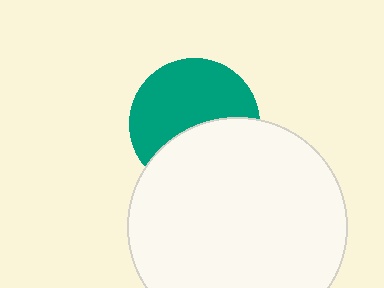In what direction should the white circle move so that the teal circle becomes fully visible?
The white circle should move down. That is the shortest direction to clear the overlap and leave the teal circle fully visible.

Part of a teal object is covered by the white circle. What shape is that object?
It is a circle.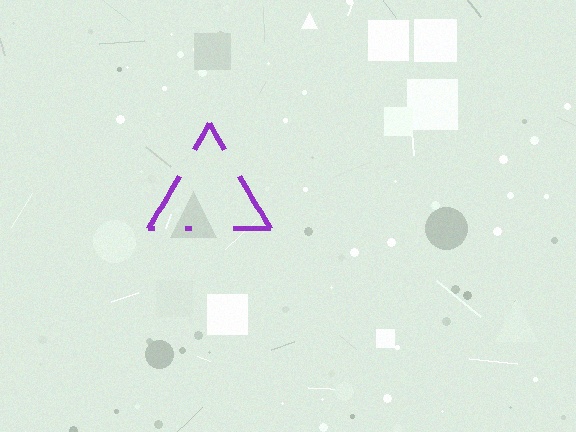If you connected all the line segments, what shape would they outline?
They would outline a triangle.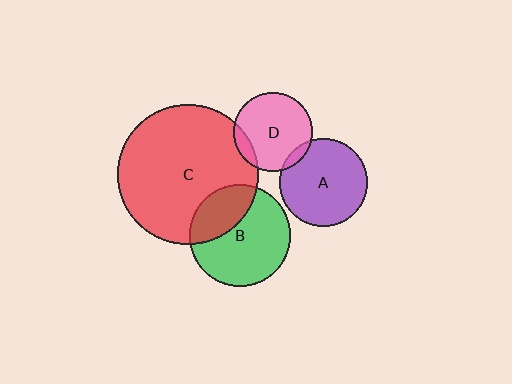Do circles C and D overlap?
Yes.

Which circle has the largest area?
Circle C (red).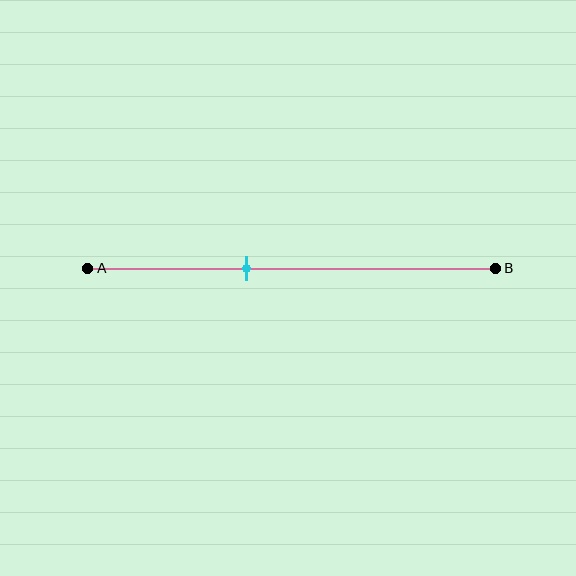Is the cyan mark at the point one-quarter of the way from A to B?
No, the mark is at about 40% from A, not at the 25% one-quarter point.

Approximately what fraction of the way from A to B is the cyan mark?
The cyan mark is approximately 40% of the way from A to B.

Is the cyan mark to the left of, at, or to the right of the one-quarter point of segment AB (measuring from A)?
The cyan mark is to the right of the one-quarter point of segment AB.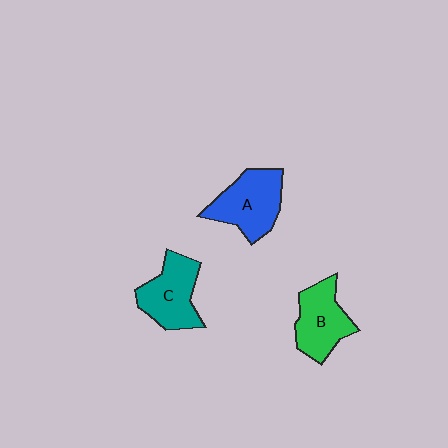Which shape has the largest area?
Shape A (blue).